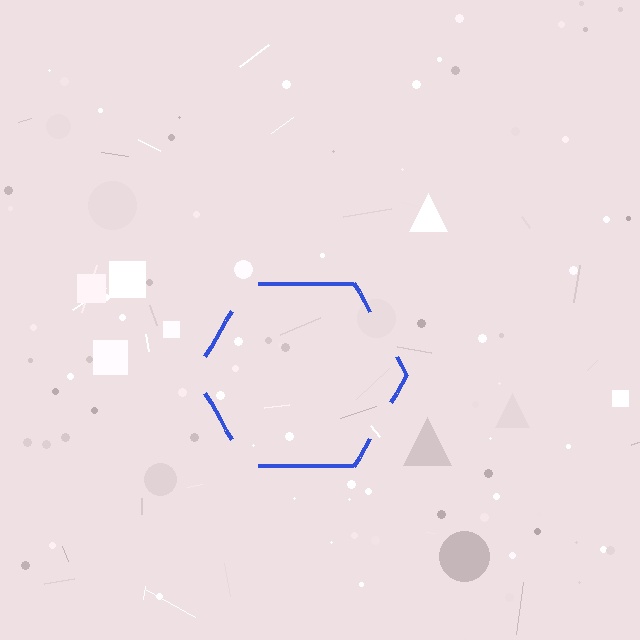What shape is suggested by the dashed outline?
The dashed outline suggests a hexagon.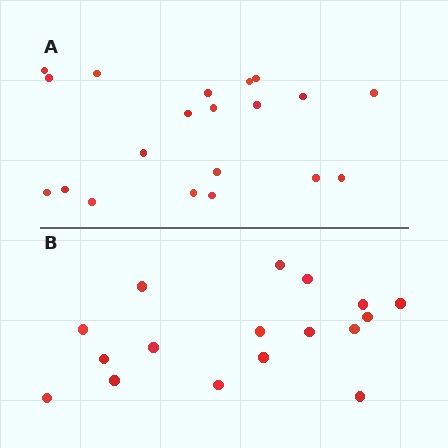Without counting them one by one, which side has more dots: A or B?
Region A (the top region) has more dots.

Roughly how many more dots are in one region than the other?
Region A has just a few more — roughly 2 or 3 more dots than region B.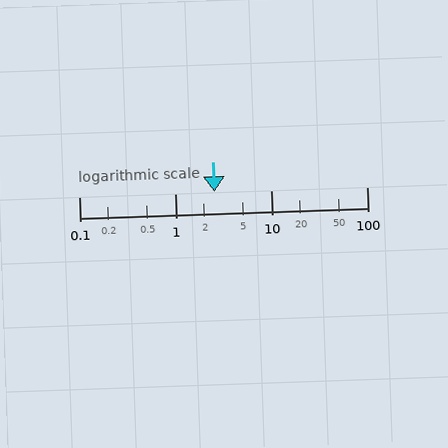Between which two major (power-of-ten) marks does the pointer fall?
The pointer is between 1 and 10.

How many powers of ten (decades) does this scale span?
The scale spans 3 decades, from 0.1 to 100.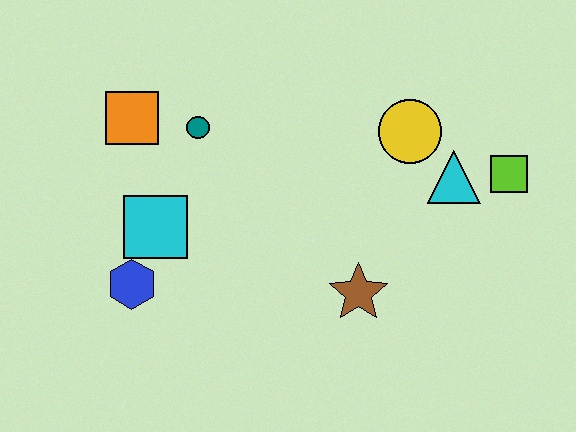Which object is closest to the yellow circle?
The cyan triangle is closest to the yellow circle.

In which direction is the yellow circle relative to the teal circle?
The yellow circle is to the right of the teal circle.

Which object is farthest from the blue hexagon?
The lime square is farthest from the blue hexagon.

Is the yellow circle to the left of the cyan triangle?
Yes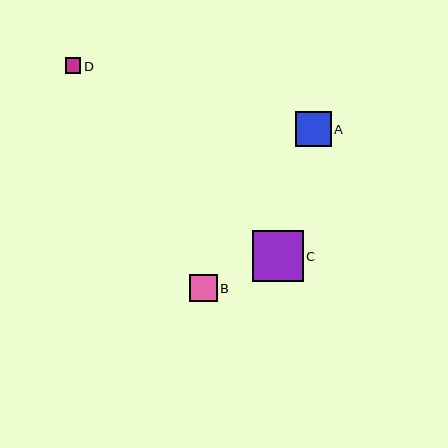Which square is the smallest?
Square D is the smallest with a size of approximately 15 pixels.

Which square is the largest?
Square C is the largest with a size of approximately 51 pixels.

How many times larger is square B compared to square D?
Square B is approximately 1.8 times the size of square D.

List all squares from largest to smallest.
From largest to smallest: C, A, B, D.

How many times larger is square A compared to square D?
Square A is approximately 2.3 times the size of square D.